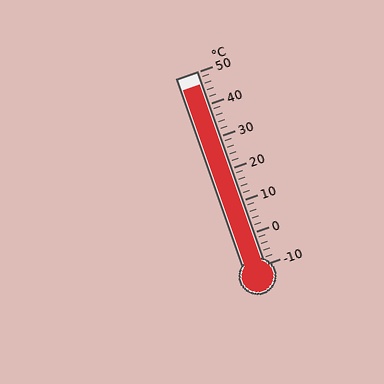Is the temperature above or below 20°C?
The temperature is above 20°C.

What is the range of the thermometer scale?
The thermometer scale ranges from -10°C to 50°C.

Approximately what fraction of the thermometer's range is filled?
The thermometer is filled to approximately 95% of its range.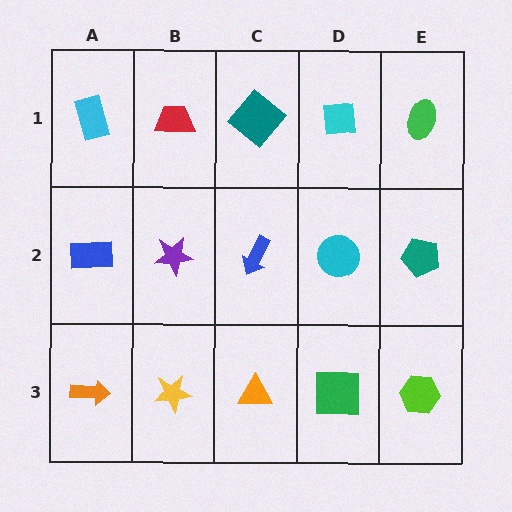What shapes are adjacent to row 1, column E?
A teal pentagon (row 2, column E), a cyan square (row 1, column D).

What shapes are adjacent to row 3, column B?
A purple star (row 2, column B), an orange arrow (row 3, column A), an orange triangle (row 3, column C).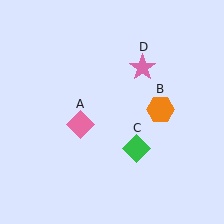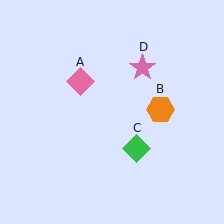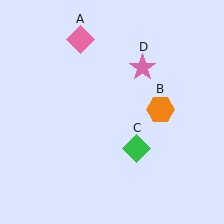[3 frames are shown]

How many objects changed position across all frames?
1 object changed position: pink diamond (object A).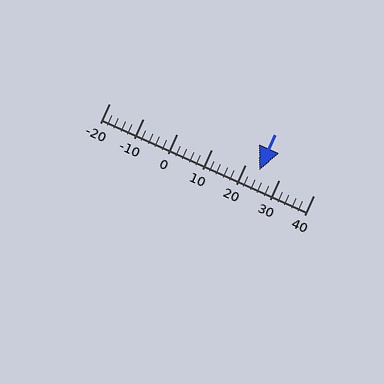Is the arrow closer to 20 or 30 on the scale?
The arrow is closer to 20.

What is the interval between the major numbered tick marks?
The major tick marks are spaced 10 units apart.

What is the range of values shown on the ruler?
The ruler shows values from -20 to 40.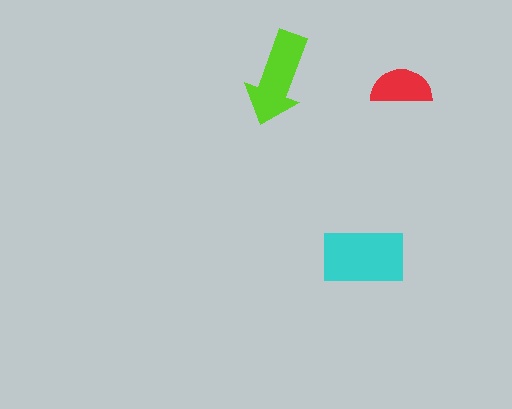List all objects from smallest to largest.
The red semicircle, the lime arrow, the cyan rectangle.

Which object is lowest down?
The cyan rectangle is bottommost.